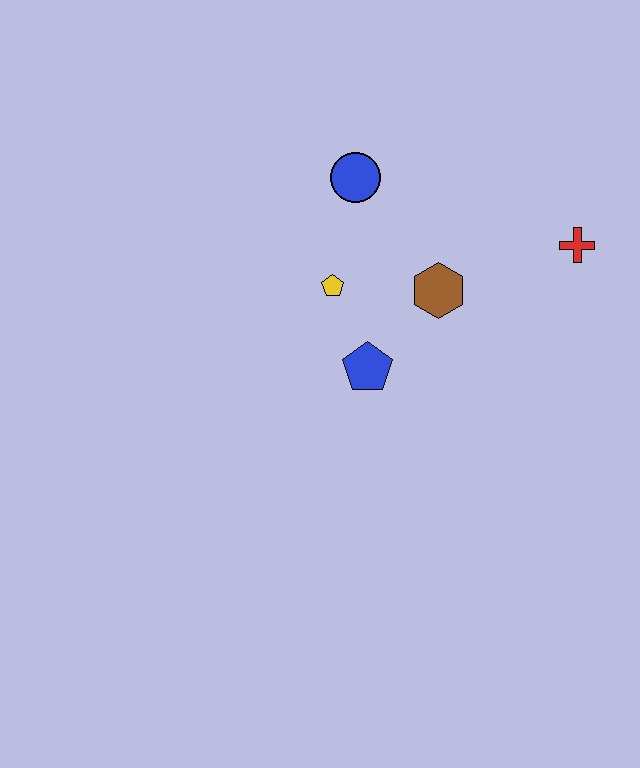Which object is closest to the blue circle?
The yellow pentagon is closest to the blue circle.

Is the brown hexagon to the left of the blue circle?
No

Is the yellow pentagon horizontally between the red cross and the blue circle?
No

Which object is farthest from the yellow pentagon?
The red cross is farthest from the yellow pentagon.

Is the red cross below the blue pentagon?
No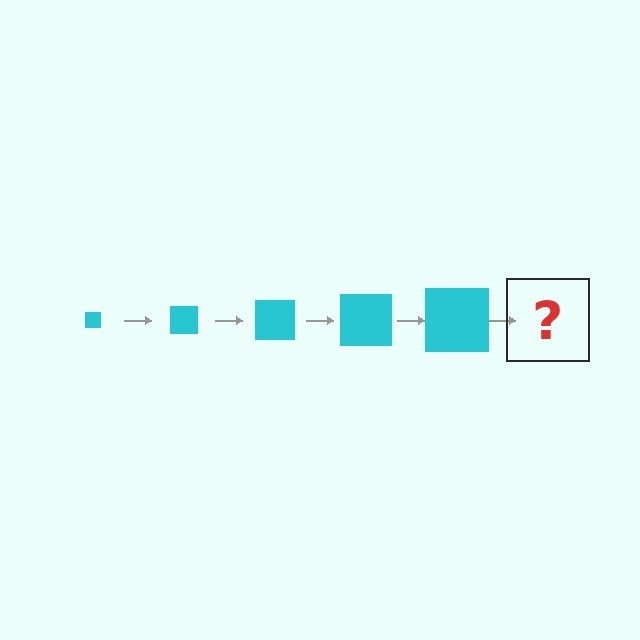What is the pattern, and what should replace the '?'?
The pattern is that the square gets progressively larger each step. The '?' should be a cyan square, larger than the previous one.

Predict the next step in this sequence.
The next step is a cyan square, larger than the previous one.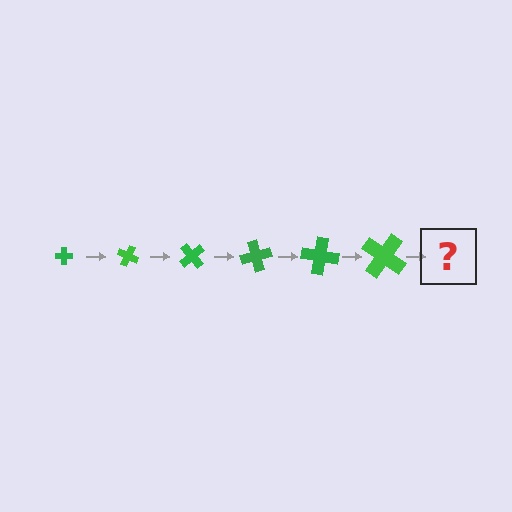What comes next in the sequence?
The next element should be a cross, larger than the previous one and rotated 150 degrees from the start.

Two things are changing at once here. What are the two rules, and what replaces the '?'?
The two rules are that the cross grows larger each step and it rotates 25 degrees each step. The '?' should be a cross, larger than the previous one and rotated 150 degrees from the start.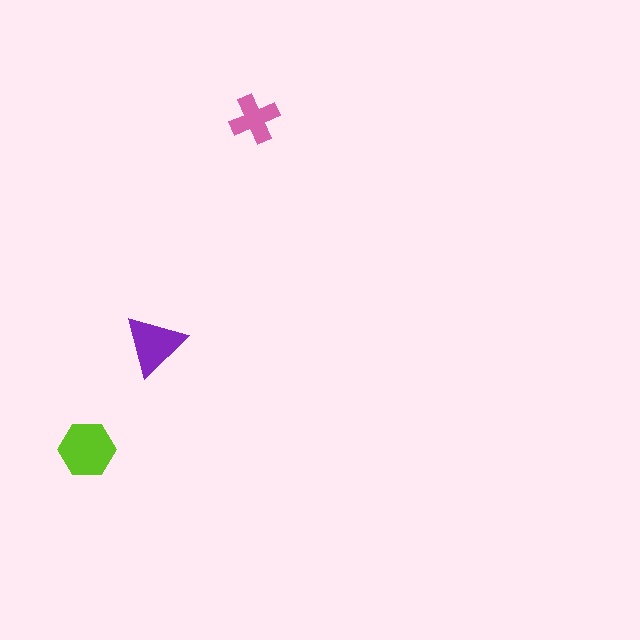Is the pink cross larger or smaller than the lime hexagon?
Smaller.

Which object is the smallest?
The pink cross.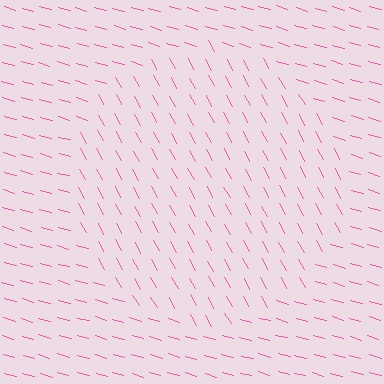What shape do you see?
I see a circle.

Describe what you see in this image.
The image is filled with small pink line segments. A circle region in the image has lines oriented differently from the surrounding lines, creating a visible texture boundary.